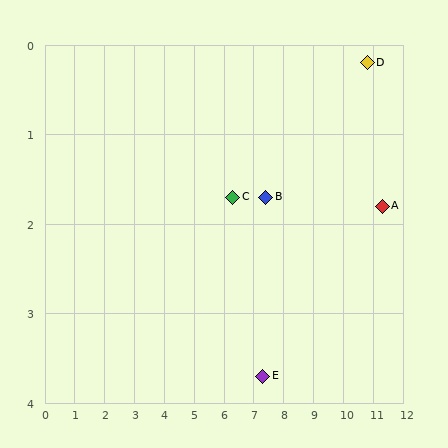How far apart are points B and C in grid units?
Points B and C are about 1.1 grid units apart.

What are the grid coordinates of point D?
Point D is at approximately (10.8, 0.2).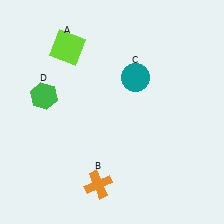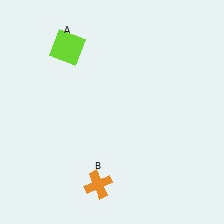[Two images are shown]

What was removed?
The teal circle (C), the green hexagon (D) were removed in Image 2.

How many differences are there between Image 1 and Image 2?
There are 2 differences between the two images.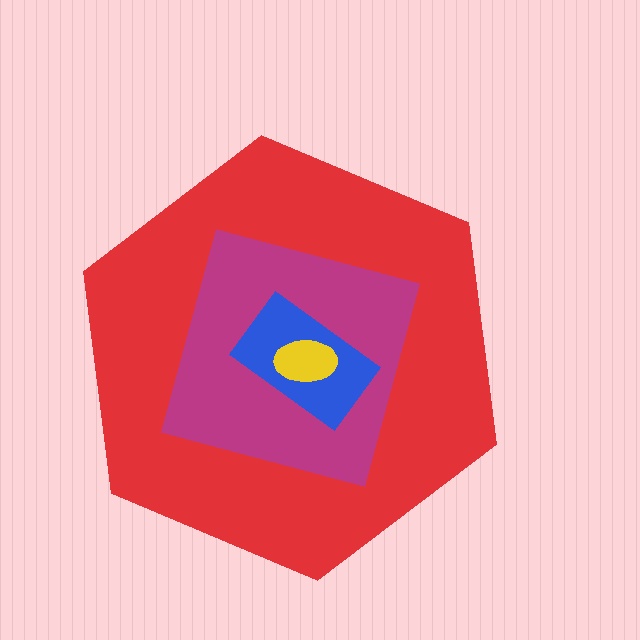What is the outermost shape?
The red hexagon.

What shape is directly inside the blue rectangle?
The yellow ellipse.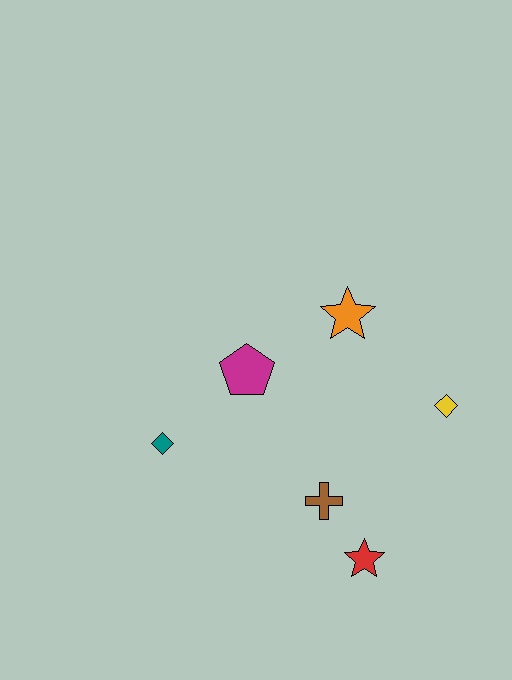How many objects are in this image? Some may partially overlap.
There are 6 objects.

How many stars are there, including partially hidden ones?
There are 2 stars.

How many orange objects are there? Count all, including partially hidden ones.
There is 1 orange object.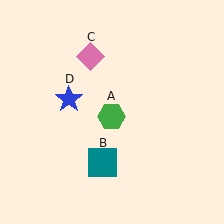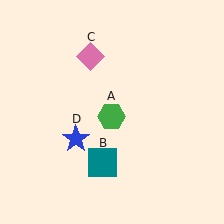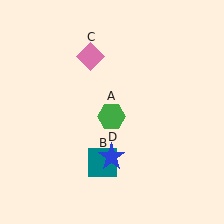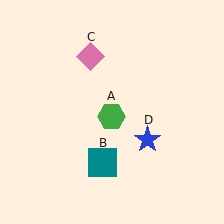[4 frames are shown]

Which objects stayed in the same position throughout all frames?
Green hexagon (object A) and teal square (object B) and pink diamond (object C) remained stationary.